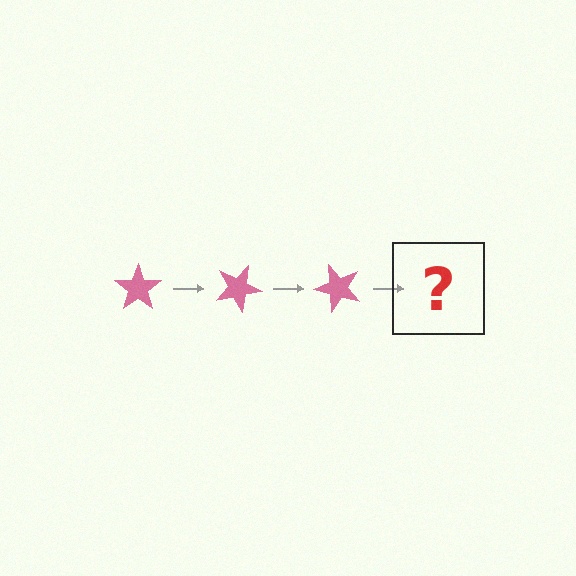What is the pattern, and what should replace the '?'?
The pattern is that the star rotates 25 degrees each step. The '?' should be a pink star rotated 75 degrees.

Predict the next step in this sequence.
The next step is a pink star rotated 75 degrees.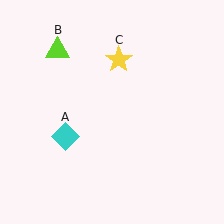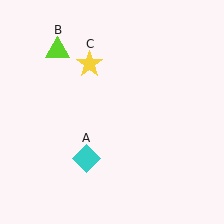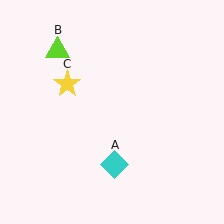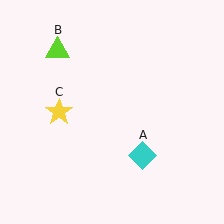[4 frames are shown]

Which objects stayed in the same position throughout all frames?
Lime triangle (object B) remained stationary.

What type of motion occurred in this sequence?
The cyan diamond (object A), yellow star (object C) rotated counterclockwise around the center of the scene.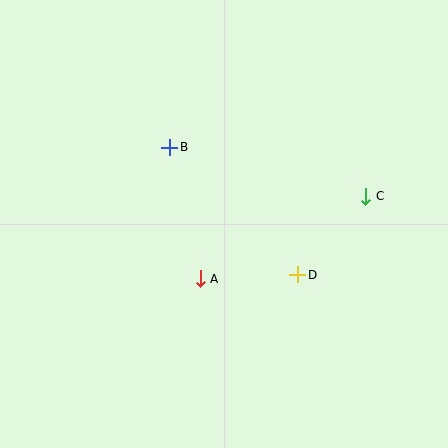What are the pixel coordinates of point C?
Point C is at (366, 196).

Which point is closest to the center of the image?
Point A at (200, 279) is closest to the center.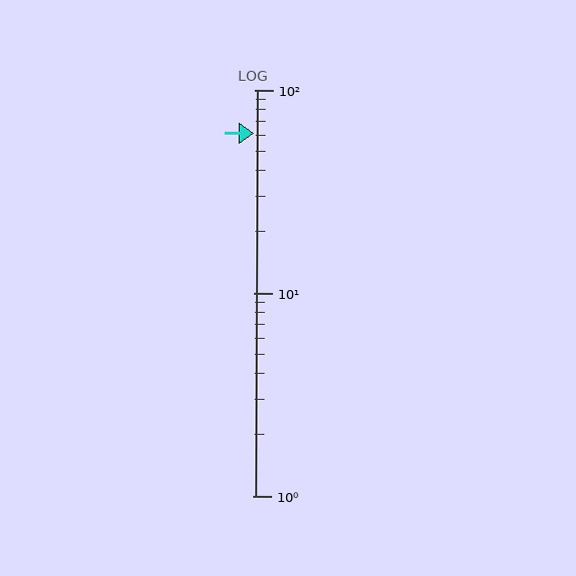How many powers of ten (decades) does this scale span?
The scale spans 2 decades, from 1 to 100.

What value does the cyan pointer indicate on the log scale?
The pointer indicates approximately 61.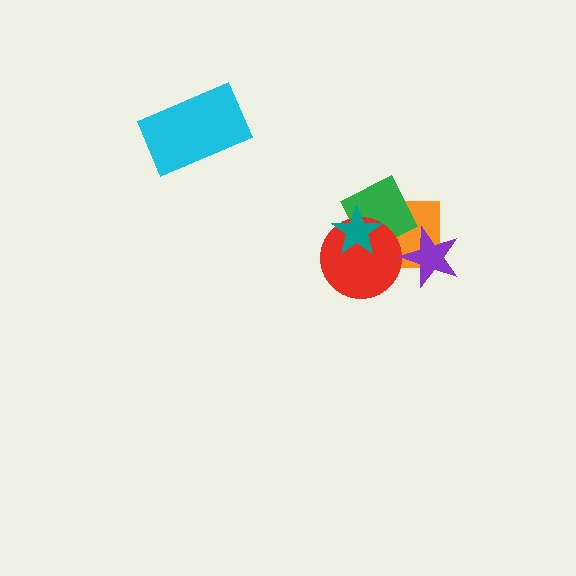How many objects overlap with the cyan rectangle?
0 objects overlap with the cyan rectangle.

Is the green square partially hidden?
Yes, it is partially covered by another shape.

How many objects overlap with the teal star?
3 objects overlap with the teal star.